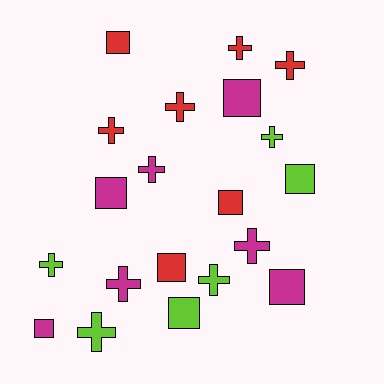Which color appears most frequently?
Magenta, with 7 objects.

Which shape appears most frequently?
Cross, with 11 objects.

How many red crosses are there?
There are 4 red crosses.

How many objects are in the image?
There are 20 objects.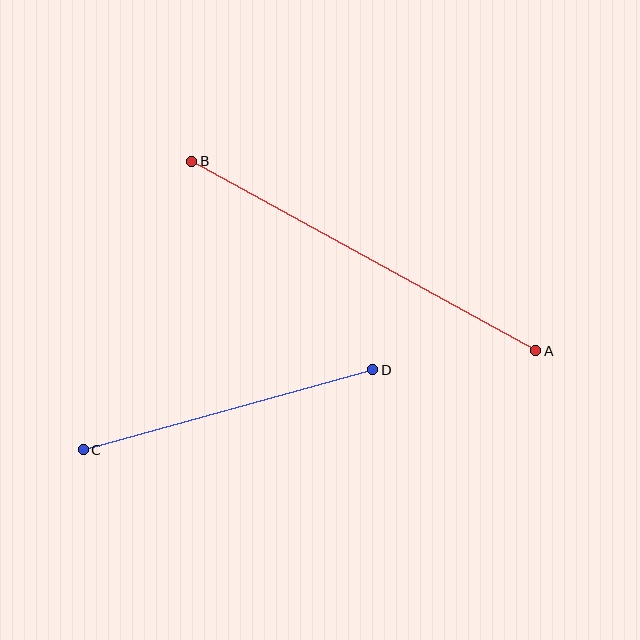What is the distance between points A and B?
The distance is approximately 393 pixels.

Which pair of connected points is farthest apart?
Points A and B are farthest apart.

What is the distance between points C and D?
The distance is approximately 300 pixels.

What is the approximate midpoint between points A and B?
The midpoint is at approximately (364, 256) pixels.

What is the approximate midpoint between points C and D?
The midpoint is at approximately (228, 410) pixels.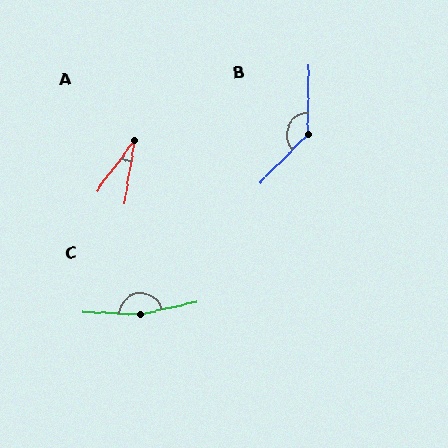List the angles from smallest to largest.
A (28°), B (137°), C (166°).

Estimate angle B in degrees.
Approximately 137 degrees.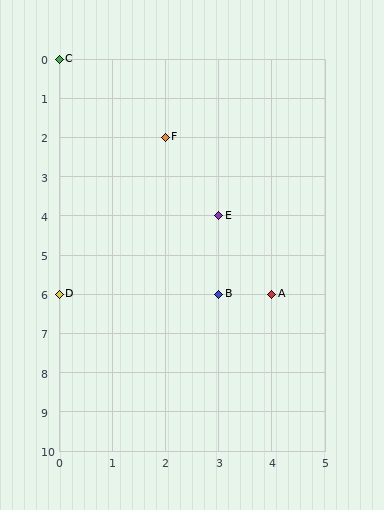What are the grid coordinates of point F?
Point F is at grid coordinates (2, 2).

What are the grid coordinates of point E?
Point E is at grid coordinates (3, 4).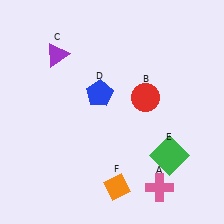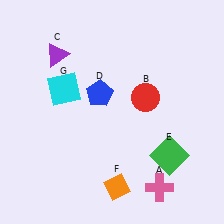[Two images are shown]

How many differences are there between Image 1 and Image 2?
There is 1 difference between the two images.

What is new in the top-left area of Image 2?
A cyan square (G) was added in the top-left area of Image 2.